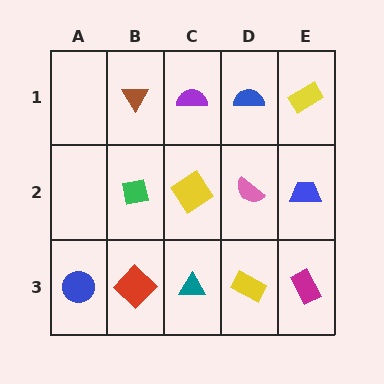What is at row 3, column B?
A red diamond.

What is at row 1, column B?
A brown triangle.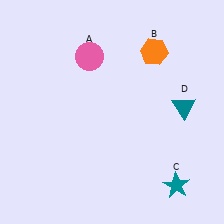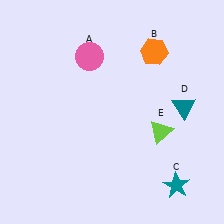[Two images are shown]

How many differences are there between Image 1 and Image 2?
There is 1 difference between the two images.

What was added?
A lime triangle (E) was added in Image 2.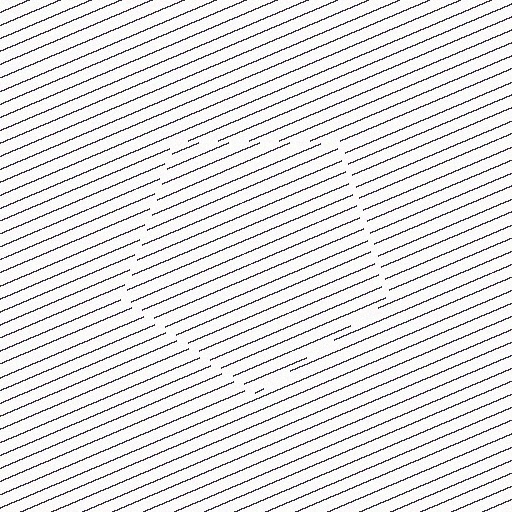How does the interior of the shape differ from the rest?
The interior of the shape contains the same grating, shifted by half a period — the contour is defined by the phase discontinuity where line-ends from the inner and outer gratings abut.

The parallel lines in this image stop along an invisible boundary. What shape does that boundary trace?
An illusory pentagon. The interior of the shape contains the same grating, shifted by half a period — the contour is defined by the phase discontinuity where line-ends from the inner and outer gratings abut.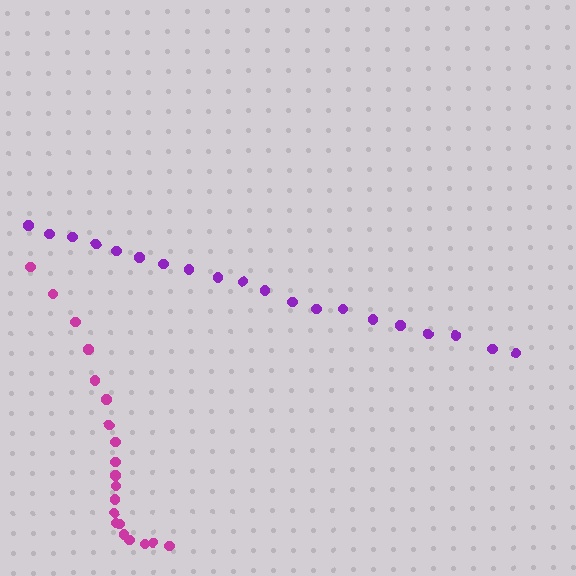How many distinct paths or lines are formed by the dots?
There are 2 distinct paths.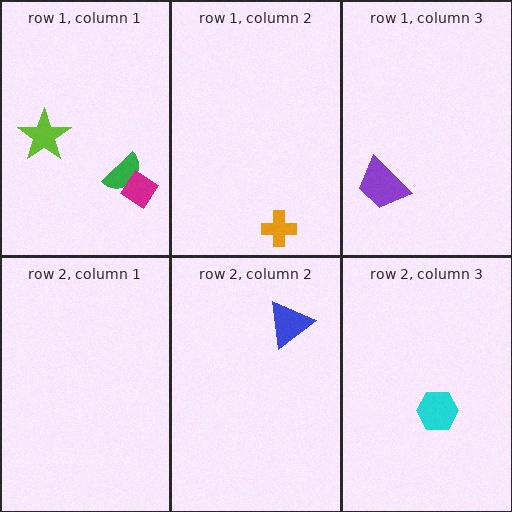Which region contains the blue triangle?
The row 2, column 2 region.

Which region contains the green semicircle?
The row 1, column 1 region.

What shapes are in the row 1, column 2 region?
The orange cross.